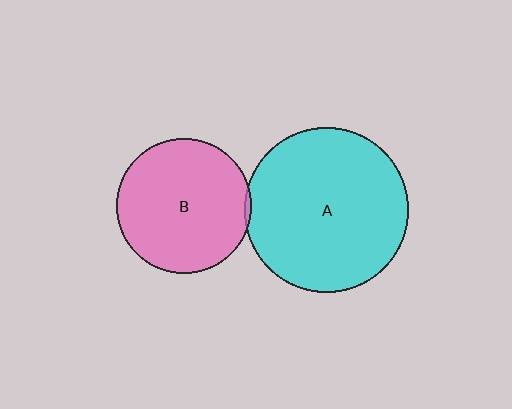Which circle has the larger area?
Circle A (cyan).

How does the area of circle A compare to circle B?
Approximately 1.5 times.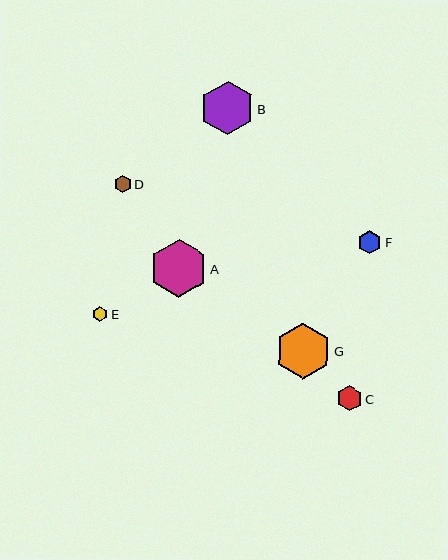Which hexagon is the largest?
Hexagon A is the largest with a size of approximately 58 pixels.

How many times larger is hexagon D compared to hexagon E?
Hexagon D is approximately 1.1 times the size of hexagon E.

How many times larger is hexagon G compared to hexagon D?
Hexagon G is approximately 3.2 times the size of hexagon D.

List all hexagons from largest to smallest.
From largest to smallest: A, G, B, C, F, D, E.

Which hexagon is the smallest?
Hexagon E is the smallest with a size of approximately 15 pixels.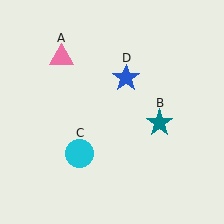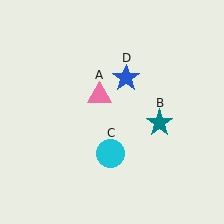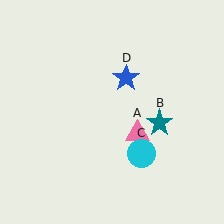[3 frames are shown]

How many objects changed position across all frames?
2 objects changed position: pink triangle (object A), cyan circle (object C).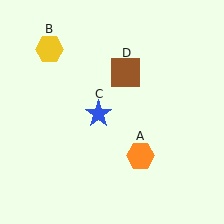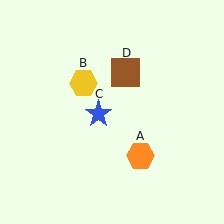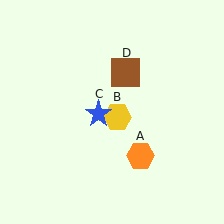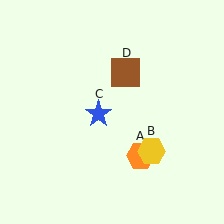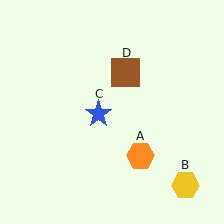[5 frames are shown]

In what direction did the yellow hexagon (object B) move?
The yellow hexagon (object B) moved down and to the right.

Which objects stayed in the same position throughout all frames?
Orange hexagon (object A) and blue star (object C) and brown square (object D) remained stationary.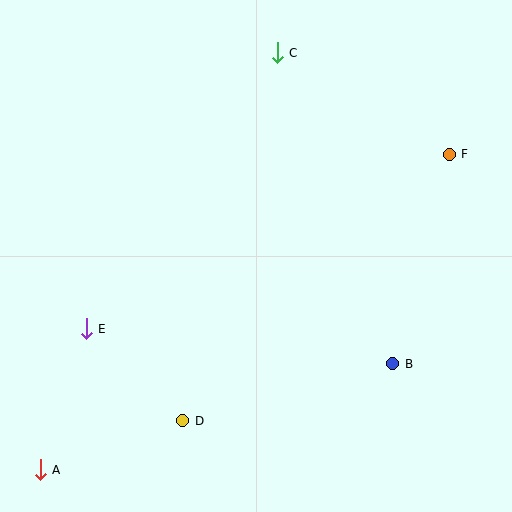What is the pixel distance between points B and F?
The distance between B and F is 217 pixels.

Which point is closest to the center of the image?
Point B at (393, 364) is closest to the center.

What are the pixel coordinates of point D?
Point D is at (182, 421).